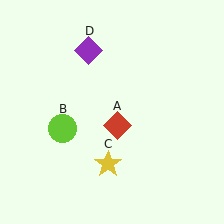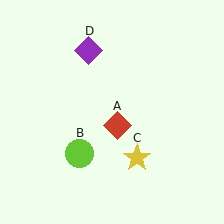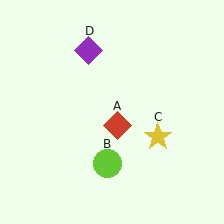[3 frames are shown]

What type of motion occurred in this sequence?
The lime circle (object B), yellow star (object C) rotated counterclockwise around the center of the scene.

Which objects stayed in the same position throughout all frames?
Red diamond (object A) and purple diamond (object D) remained stationary.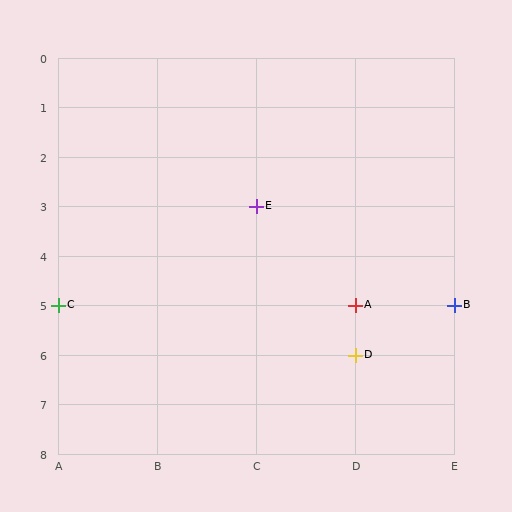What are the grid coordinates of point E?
Point E is at grid coordinates (C, 3).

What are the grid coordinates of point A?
Point A is at grid coordinates (D, 5).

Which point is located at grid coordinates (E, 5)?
Point B is at (E, 5).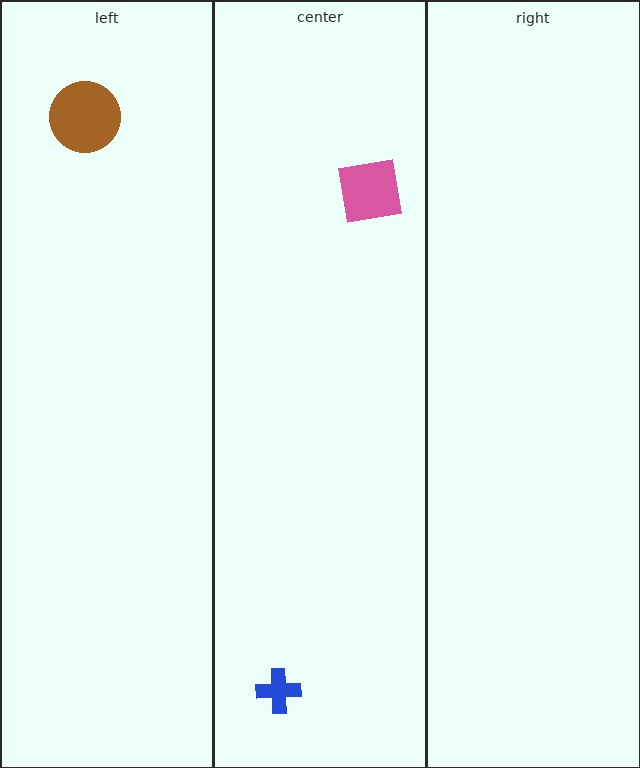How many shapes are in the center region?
2.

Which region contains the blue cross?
The center region.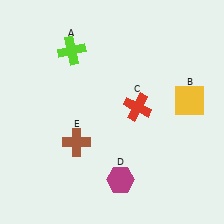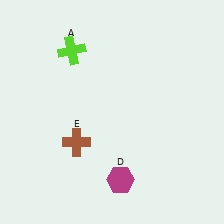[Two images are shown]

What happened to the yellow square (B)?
The yellow square (B) was removed in Image 2. It was in the top-right area of Image 1.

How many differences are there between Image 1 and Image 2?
There are 2 differences between the two images.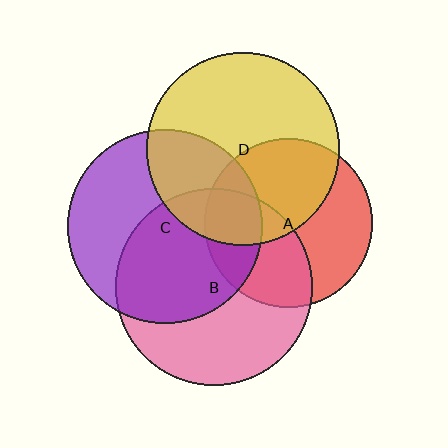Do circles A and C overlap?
Yes.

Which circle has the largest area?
Circle B (pink).